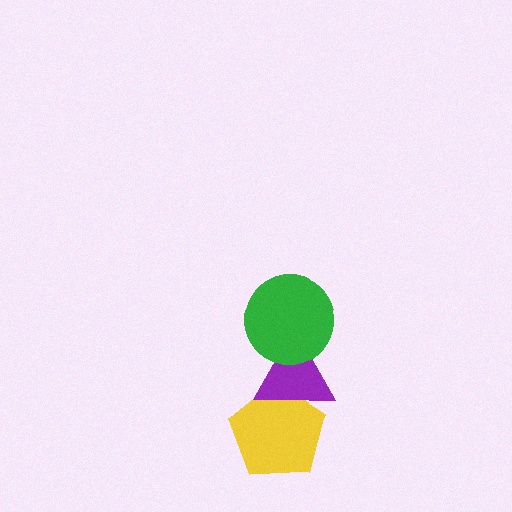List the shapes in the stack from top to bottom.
From top to bottom: the green circle, the purple triangle, the yellow pentagon.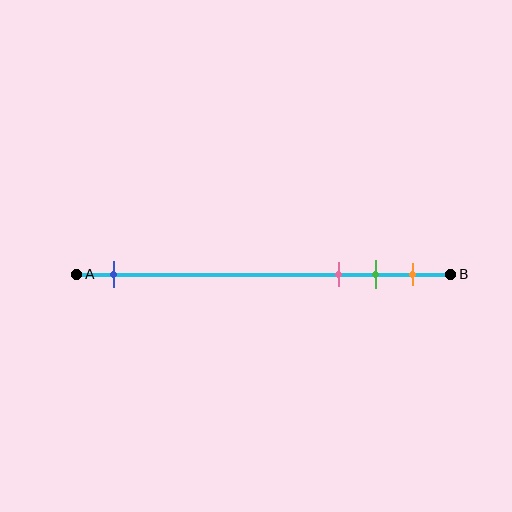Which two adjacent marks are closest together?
The green and orange marks are the closest adjacent pair.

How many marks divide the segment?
There are 4 marks dividing the segment.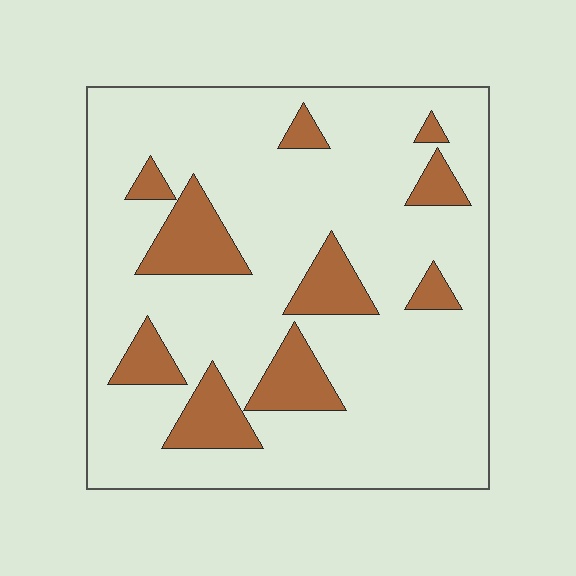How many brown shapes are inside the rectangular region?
10.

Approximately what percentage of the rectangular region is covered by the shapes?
Approximately 20%.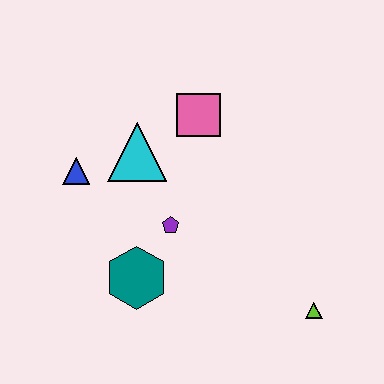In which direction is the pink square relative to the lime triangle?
The pink square is above the lime triangle.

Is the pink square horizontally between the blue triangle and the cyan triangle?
No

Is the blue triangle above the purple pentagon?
Yes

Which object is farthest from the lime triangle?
The blue triangle is farthest from the lime triangle.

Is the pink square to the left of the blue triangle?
No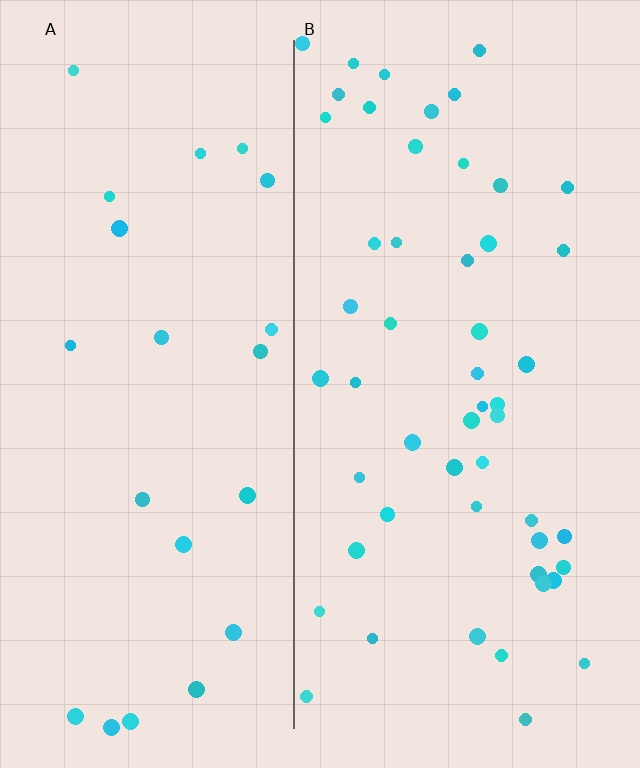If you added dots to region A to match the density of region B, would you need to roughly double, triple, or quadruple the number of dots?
Approximately double.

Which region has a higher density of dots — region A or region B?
B (the right).